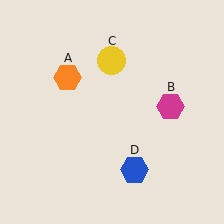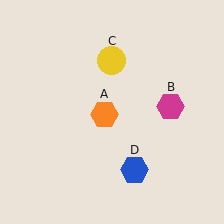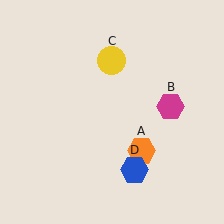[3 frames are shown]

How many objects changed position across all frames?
1 object changed position: orange hexagon (object A).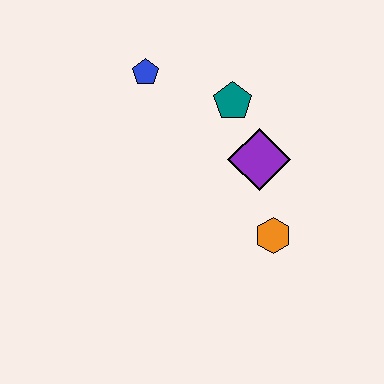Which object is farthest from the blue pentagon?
The orange hexagon is farthest from the blue pentagon.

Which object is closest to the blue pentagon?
The teal pentagon is closest to the blue pentagon.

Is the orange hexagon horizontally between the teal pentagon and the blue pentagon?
No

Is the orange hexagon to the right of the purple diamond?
Yes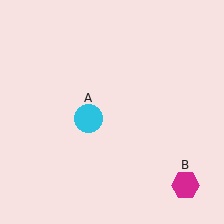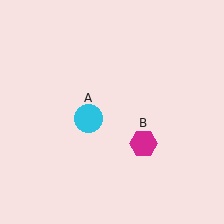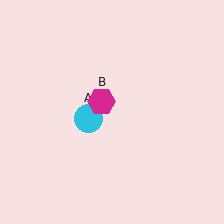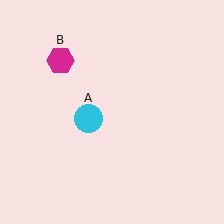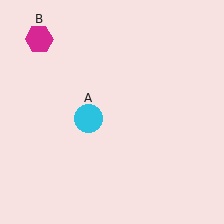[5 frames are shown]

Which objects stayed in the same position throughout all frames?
Cyan circle (object A) remained stationary.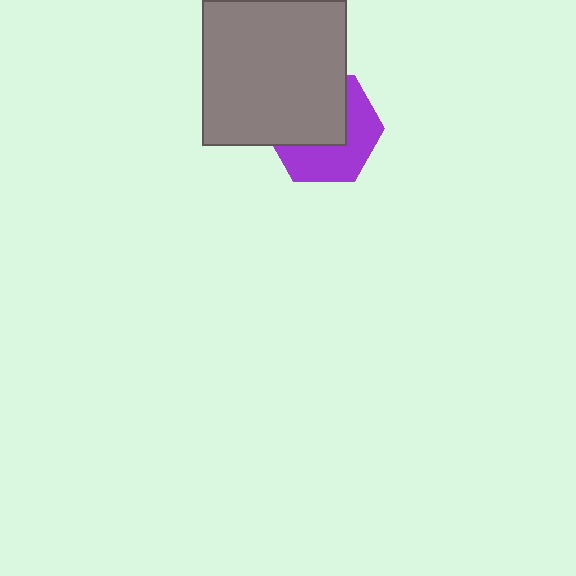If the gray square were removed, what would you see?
You would see the complete purple hexagon.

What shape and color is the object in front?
The object in front is a gray square.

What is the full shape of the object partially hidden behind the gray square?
The partially hidden object is a purple hexagon.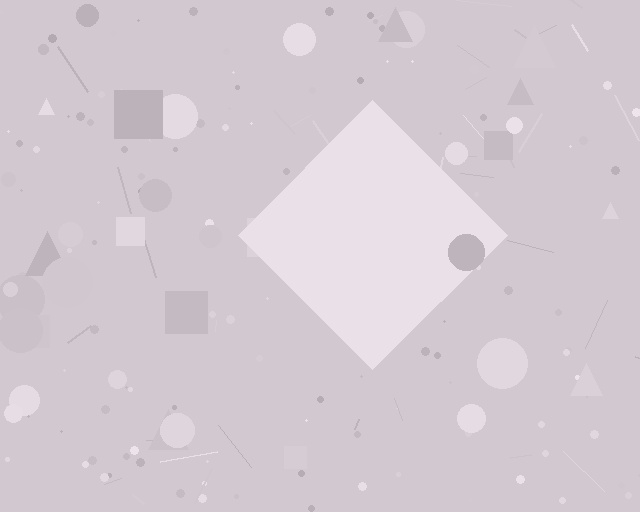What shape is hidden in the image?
A diamond is hidden in the image.